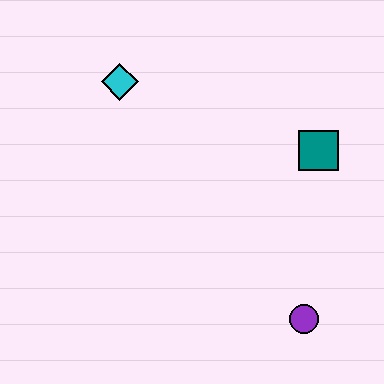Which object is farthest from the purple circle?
The cyan diamond is farthest from the purple circle.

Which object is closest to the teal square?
The purple circle is closest to the teal square.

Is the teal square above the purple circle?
Yes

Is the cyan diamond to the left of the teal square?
Yes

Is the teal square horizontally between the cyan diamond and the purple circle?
No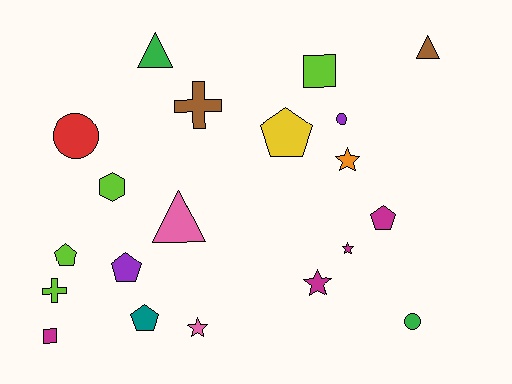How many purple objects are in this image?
There are 2 purple objects.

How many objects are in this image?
There are 20 objects.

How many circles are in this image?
There are 3 circles.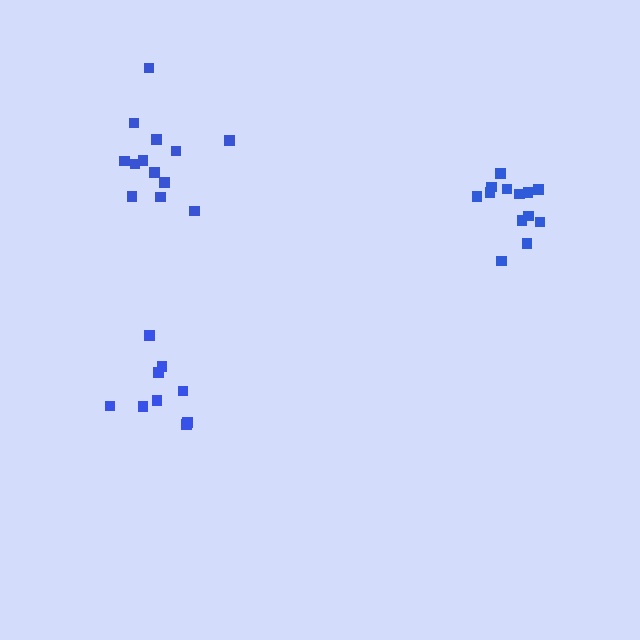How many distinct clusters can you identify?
There are 3 distinct clusters.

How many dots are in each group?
Group 1: 13 dots, Group 2: 13 dots, Group 3: 9 dots (35 total).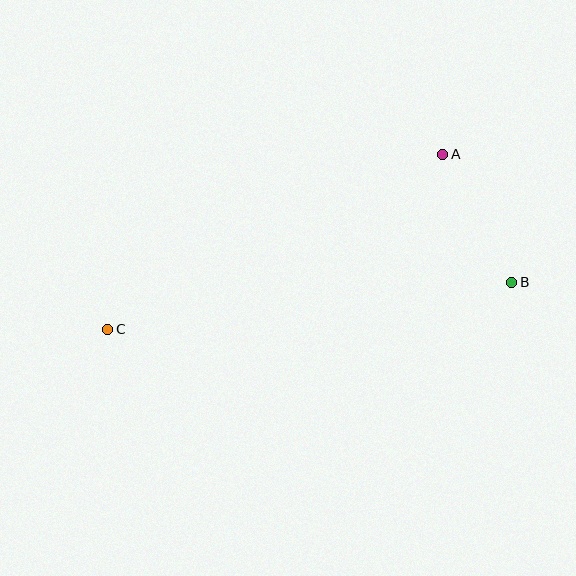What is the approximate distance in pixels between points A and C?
The distance between A and C is approximately 378 pixels.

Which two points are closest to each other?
Points A and B are closest to each other.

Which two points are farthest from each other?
Points B and C are farthest from each other.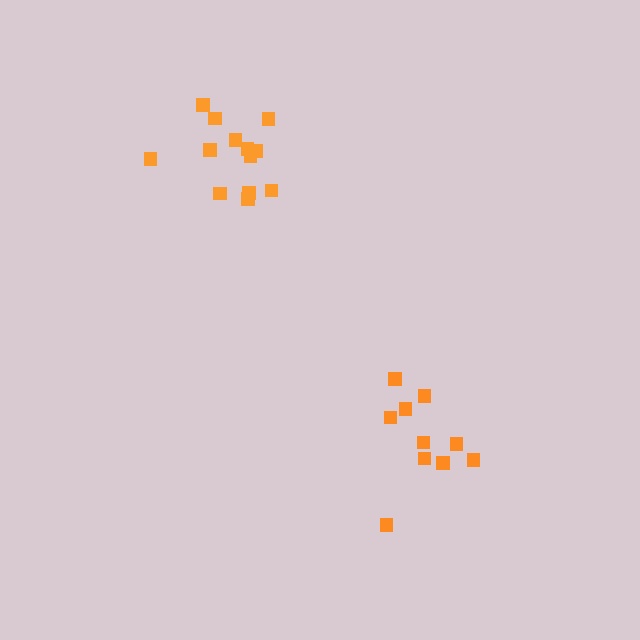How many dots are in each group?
Group 1: 13 dots, Group 2: 10 dots (23 total).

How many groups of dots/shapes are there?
There are 2 groups.